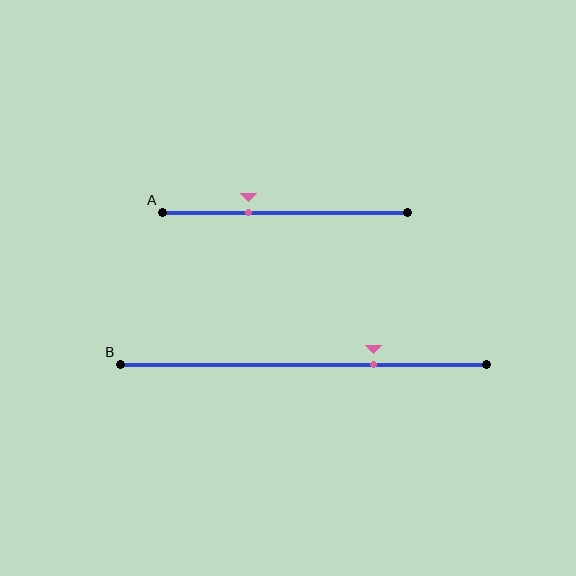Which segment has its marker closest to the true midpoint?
Segment A has its marker closest to the true midpoint.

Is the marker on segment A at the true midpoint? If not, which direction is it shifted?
No, the marker on segment A is shifted to the left by about 15% of the segment length.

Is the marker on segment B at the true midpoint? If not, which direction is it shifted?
No, the marker on segment B is shifted to the right by about 19% of the segment length.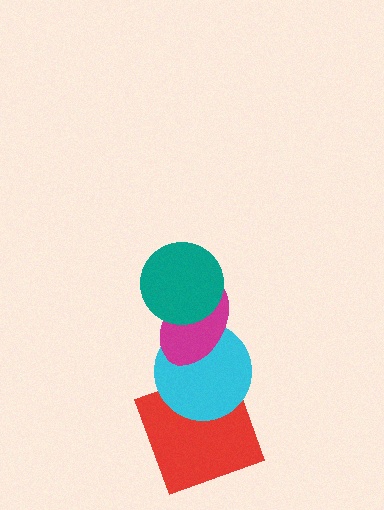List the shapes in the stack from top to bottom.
From top to bottom: the teal circle, the magenta ellipse, the cyan circle, the red square.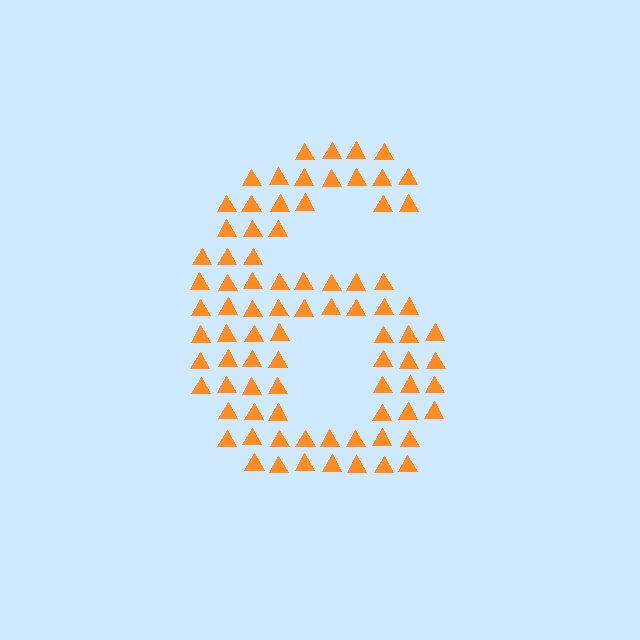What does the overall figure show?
The overall figure shows the digit 6.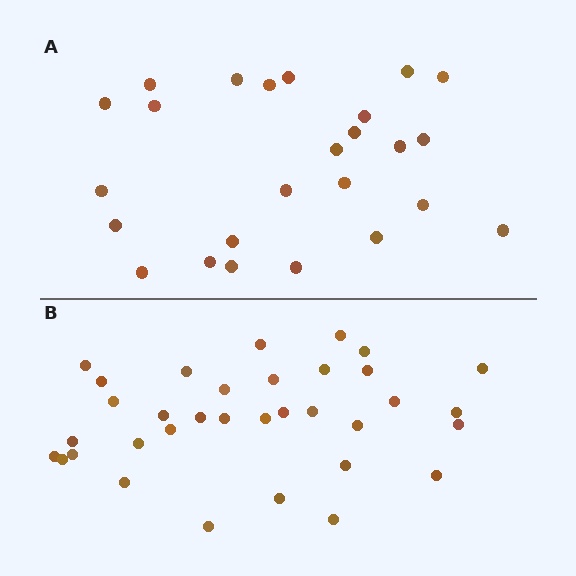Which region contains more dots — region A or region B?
Region B (the bottom region) has more dots.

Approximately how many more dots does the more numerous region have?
Region B has roughly 8 or so more dots than region A.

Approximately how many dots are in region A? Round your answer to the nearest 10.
About 20 dots. (The exact count is 25, which rounds to 20.)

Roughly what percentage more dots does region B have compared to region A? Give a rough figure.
About 35% more.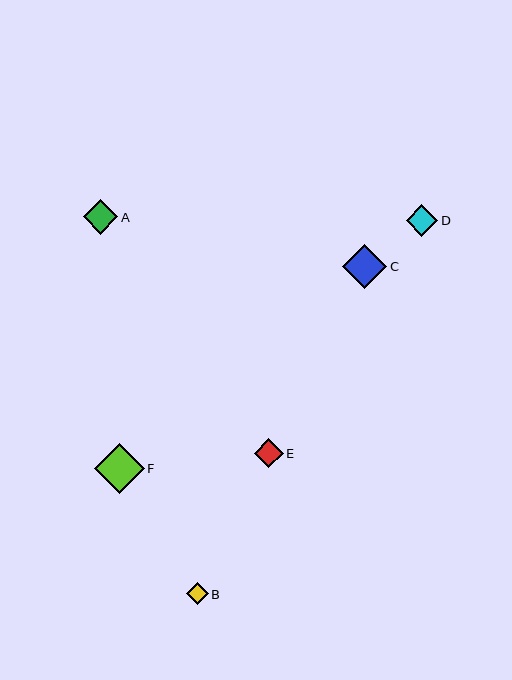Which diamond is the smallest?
Diamond B is the smallest with a size of approximately 22 pixels.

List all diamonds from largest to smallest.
From largest to smallest: F, C, A, D, E, B.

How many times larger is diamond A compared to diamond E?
Diamond A is approximately 1.2 times the size of diamond E.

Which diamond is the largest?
Diamond F is the largest with a size of approximately 50 pixels.